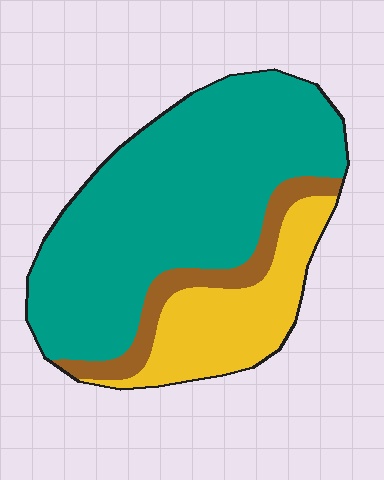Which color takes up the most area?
Teal, at roughly 65%.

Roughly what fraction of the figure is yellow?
Yellow covers about 20% of the figure.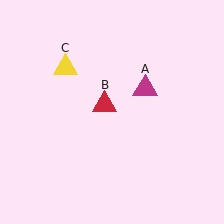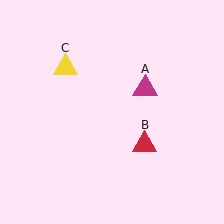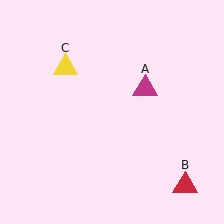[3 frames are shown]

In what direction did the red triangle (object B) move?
The red triangle (object B) moved down and to the right.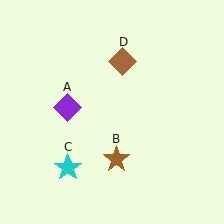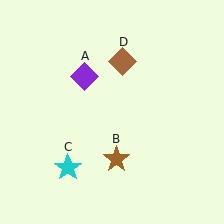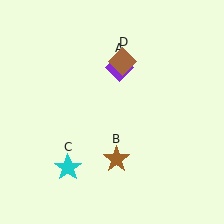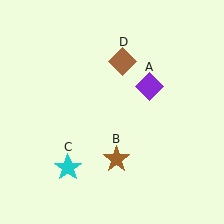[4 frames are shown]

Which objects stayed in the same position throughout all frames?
Brown star (object B) and cyan star (object C) and brown diamond (object D) remained stationary.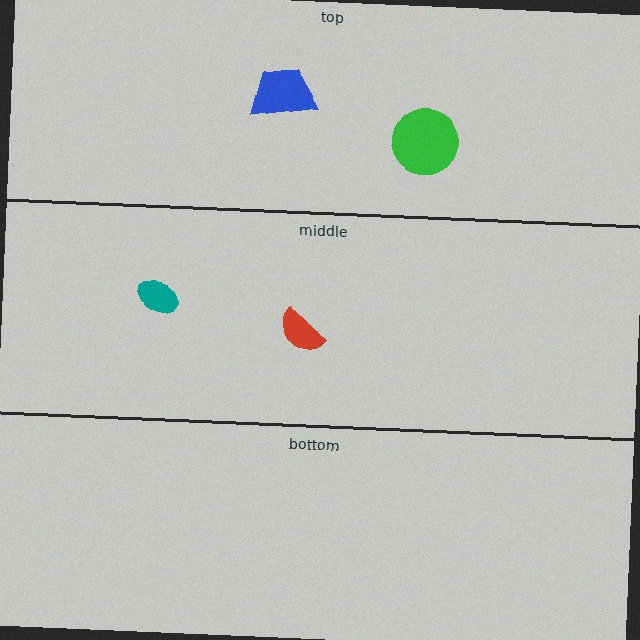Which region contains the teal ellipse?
The middle region.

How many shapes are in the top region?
2.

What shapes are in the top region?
The green circle, the blue trapezoid.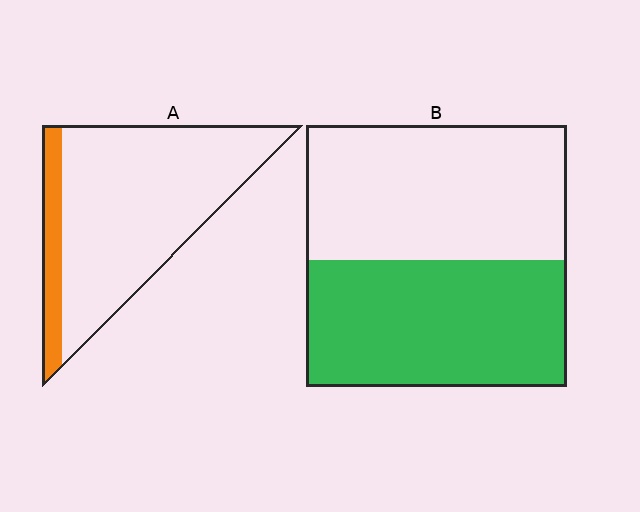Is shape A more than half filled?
No.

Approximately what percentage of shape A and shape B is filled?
A is approximately 15% and B is approximately 50%.